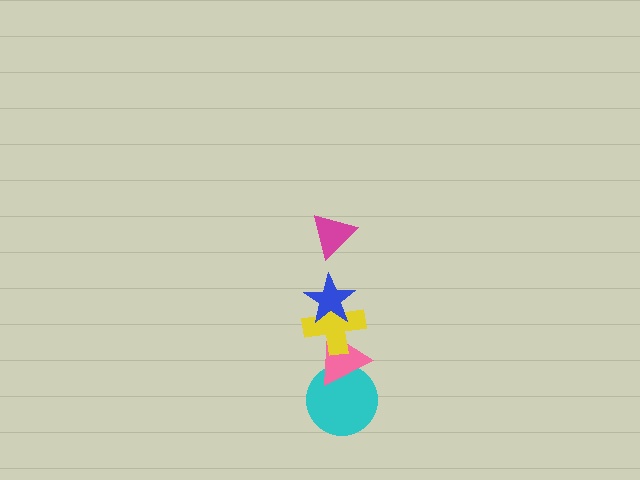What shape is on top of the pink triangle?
The yellow cross is on top of the pink triangle.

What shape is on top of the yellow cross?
The blue star is on top of the yellow cross.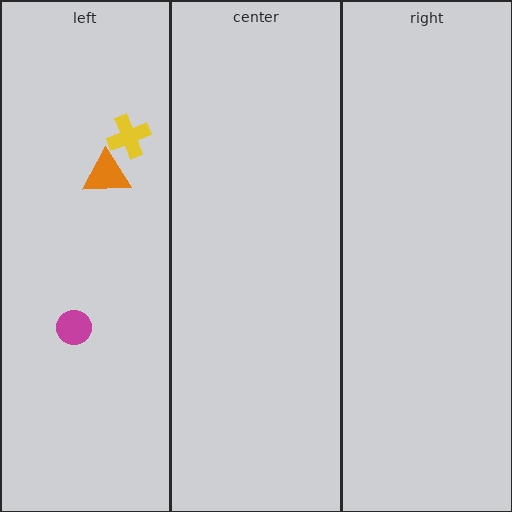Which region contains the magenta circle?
The left region.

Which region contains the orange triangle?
The left region.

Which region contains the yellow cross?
The left region.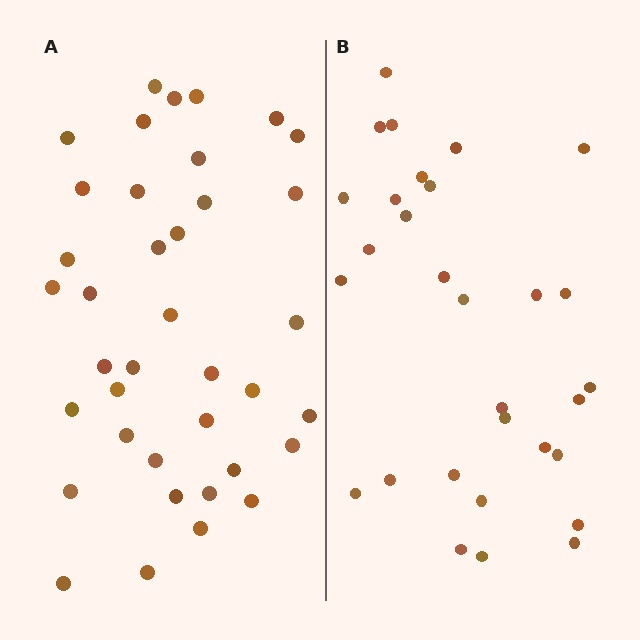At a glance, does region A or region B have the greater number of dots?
Region A (the left region) has more dots.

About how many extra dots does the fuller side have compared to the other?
Region A has roughly 8 or so more dots than region B.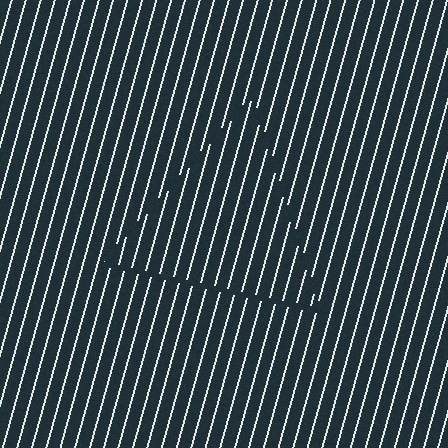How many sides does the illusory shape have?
3 sides — the line-ends trace a triangle.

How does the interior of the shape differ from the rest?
The interior of the shape contains the same grating, shifted by half a period — the contour is defined by the phase discontinuity where line-ends from the inner and outer gratings abut.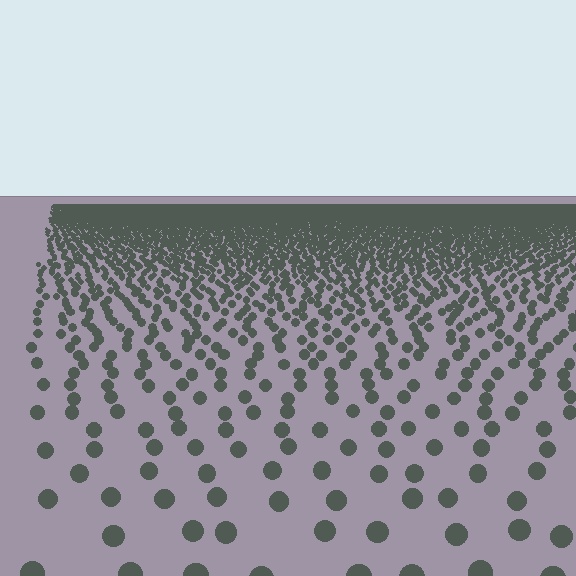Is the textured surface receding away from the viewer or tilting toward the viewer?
The surface is receding away from the viewer. Texture elements get smaller and denser toward the top.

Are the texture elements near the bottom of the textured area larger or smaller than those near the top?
Larger. Near the bottom, elements are closer to the viewer and appear at a bigger on-screen size.